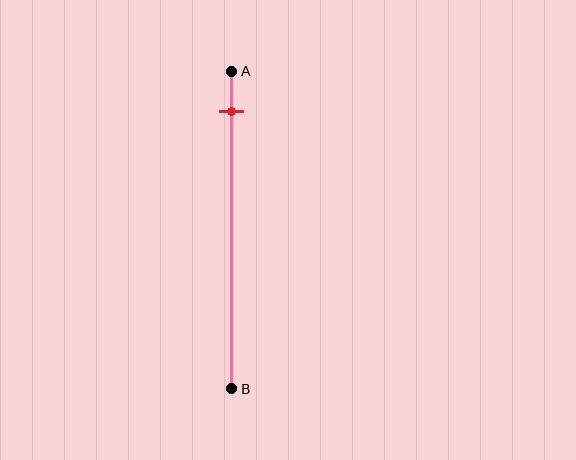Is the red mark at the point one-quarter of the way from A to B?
No, the mark is at about 15% from A, not at the 25% one-quarter point.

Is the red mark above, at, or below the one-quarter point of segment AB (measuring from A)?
The red mark is above the one-quarter point of segment AB.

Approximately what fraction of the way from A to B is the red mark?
The red mark is approximately 15% of the way from A to B.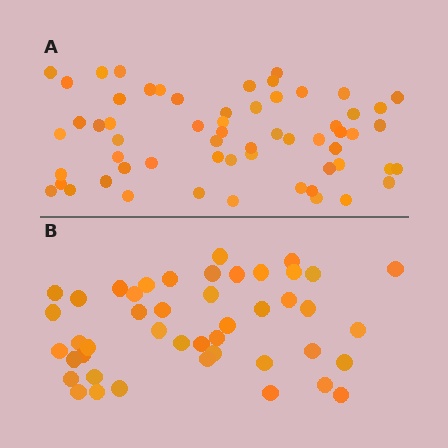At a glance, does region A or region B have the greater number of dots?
Region A (the top region) has more dots.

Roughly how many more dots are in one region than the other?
Region A has approximately 15 more dots than region B.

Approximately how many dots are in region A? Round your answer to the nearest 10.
About 60 dots.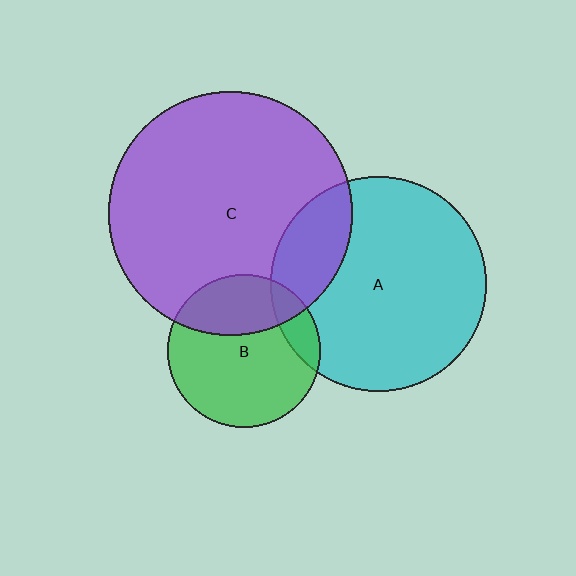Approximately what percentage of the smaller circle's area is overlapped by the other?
Approximately 15%.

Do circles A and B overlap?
Yes.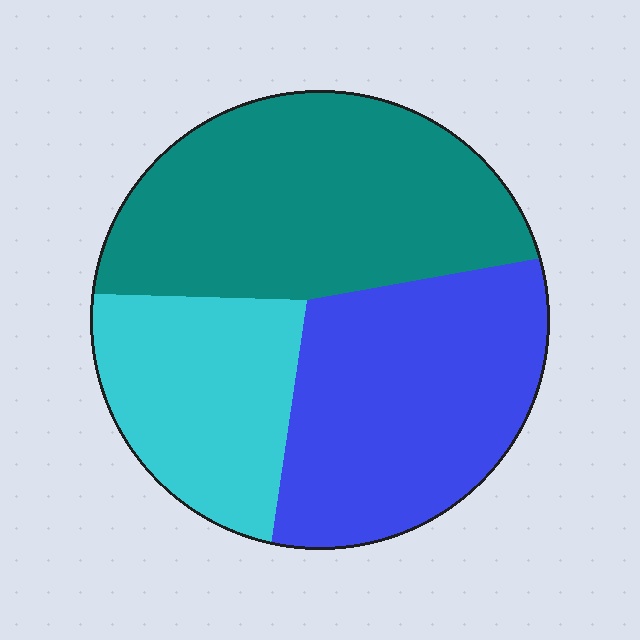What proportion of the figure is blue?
Blue takes up about three eighths (3/8) of the figure.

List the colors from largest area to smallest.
From largest to smallest: teal, blue, cyan.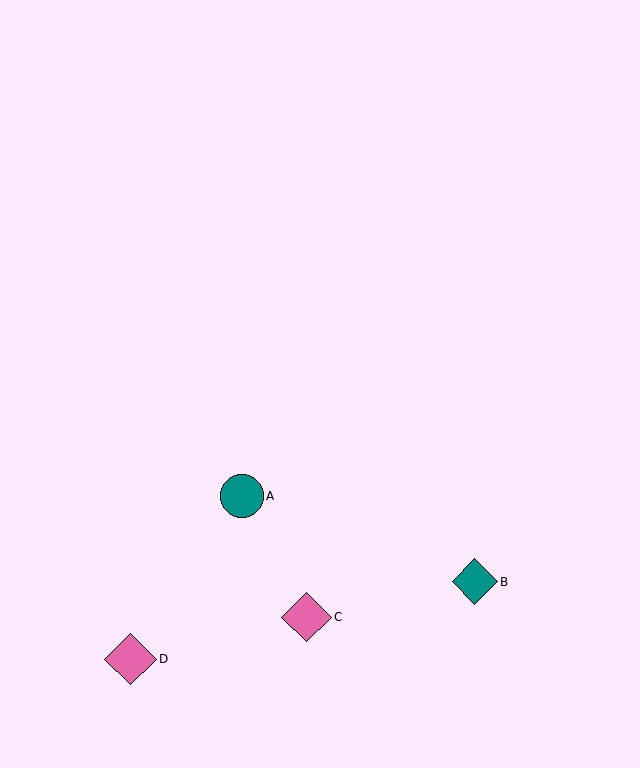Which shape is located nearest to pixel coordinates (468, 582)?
The teal diamond (labeled B) at (475, 582) is nearest to that location.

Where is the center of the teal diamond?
The center of the teal diamond is at (475, 582).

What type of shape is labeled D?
Shape D is a pink diamond.